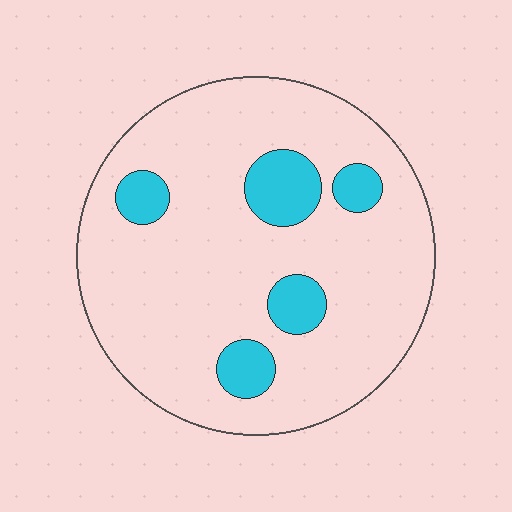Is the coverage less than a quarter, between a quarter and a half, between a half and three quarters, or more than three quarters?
Less than a quarter.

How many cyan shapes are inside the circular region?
5.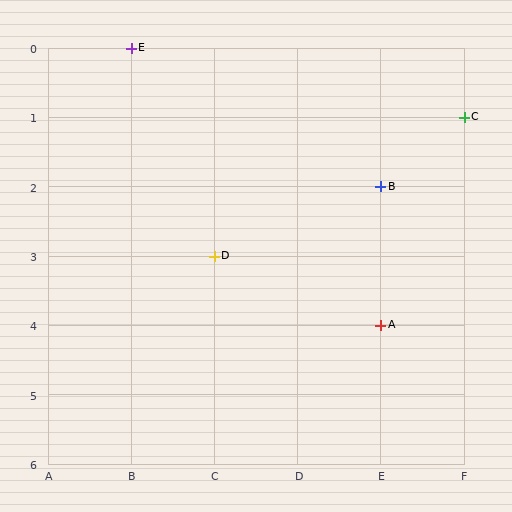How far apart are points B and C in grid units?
Points B and C are 1 column and 1 row apart (about 1.4 grid units diagonally).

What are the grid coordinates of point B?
Point B is at grid coordinates (E, 2).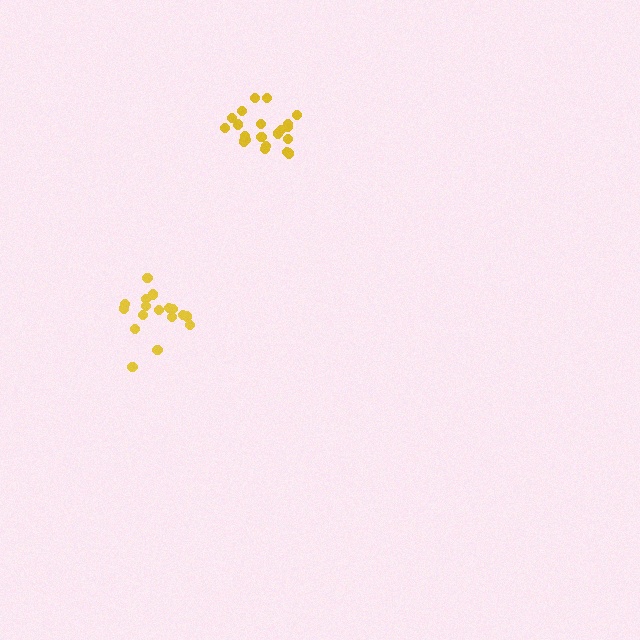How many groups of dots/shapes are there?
There are 2 groups.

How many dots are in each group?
Group 1: 17 dots, Group 2: 21 dots (38 total).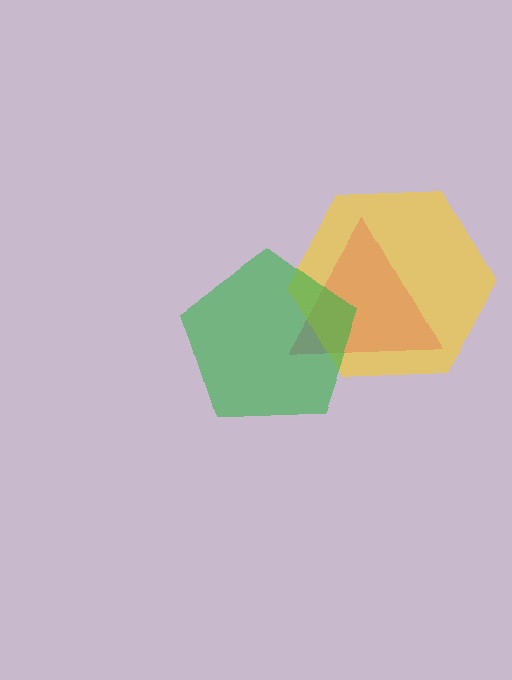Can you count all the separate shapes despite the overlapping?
Yes, there are 3 separate shapes.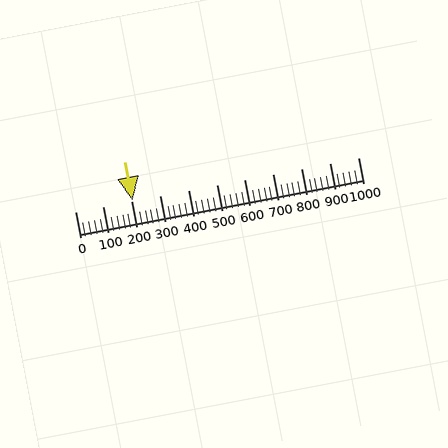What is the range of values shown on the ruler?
The ruler shows values from 0 to 1000.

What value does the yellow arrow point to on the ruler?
The yellow arrow points to approximately 204.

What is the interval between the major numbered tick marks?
The major tick marks are spaced 100 units apart.